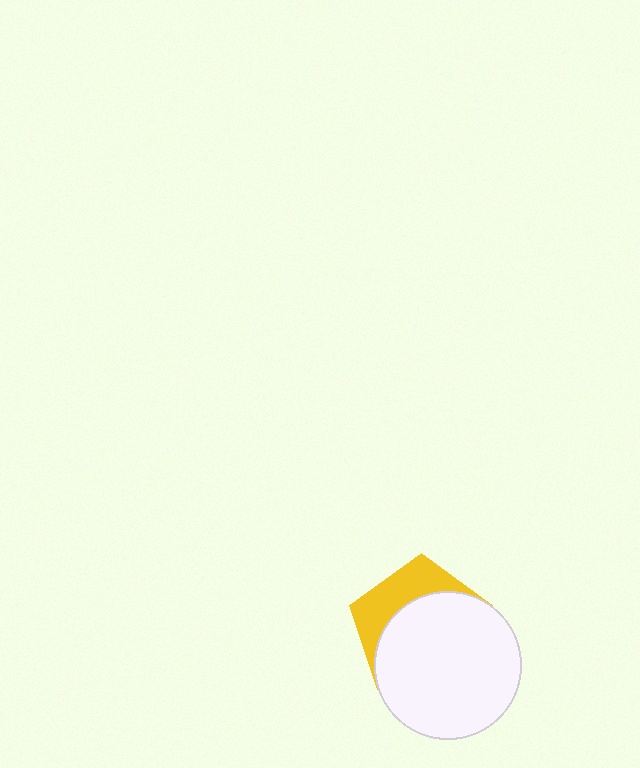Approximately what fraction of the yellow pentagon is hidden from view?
Roughly 68% of the yellow pentagon is hidden behind the white circle.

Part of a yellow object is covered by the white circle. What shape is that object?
It is a pentagon.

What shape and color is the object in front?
The object in front is a white circle.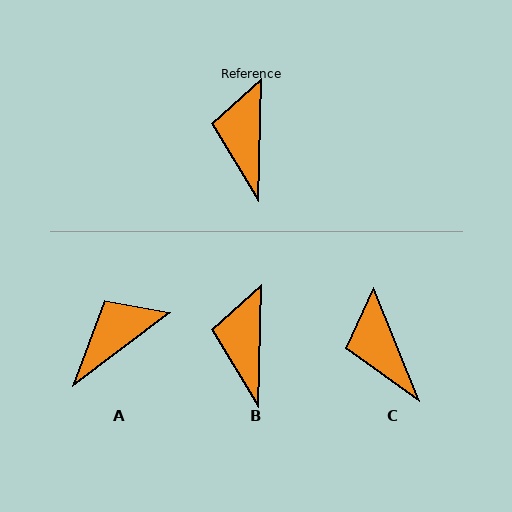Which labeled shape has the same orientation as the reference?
B.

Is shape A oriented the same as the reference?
No, it is off by about 51 degrees.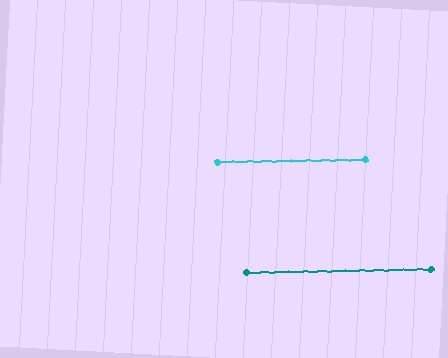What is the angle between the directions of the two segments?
Approximately 0 degrees.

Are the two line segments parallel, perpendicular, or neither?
Parallel — their directions differ by only 0.4°.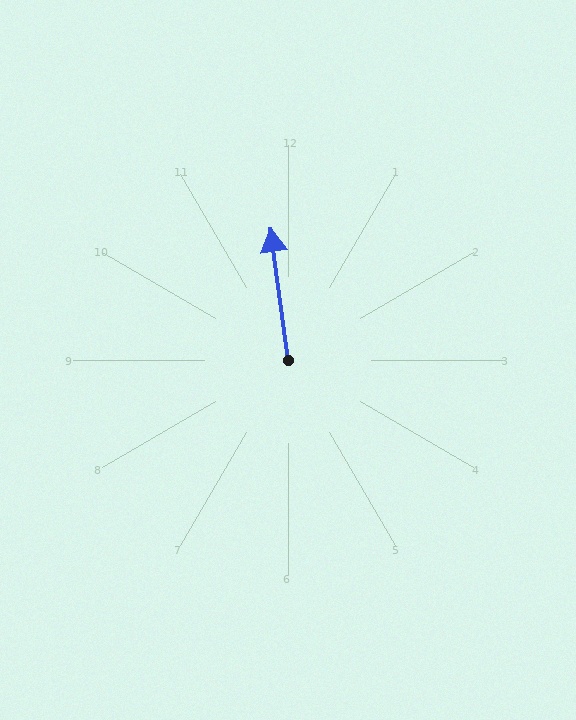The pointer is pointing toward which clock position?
Roughly 12 o'clock.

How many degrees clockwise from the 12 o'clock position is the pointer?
Approximately 353 degrees.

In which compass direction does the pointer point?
North.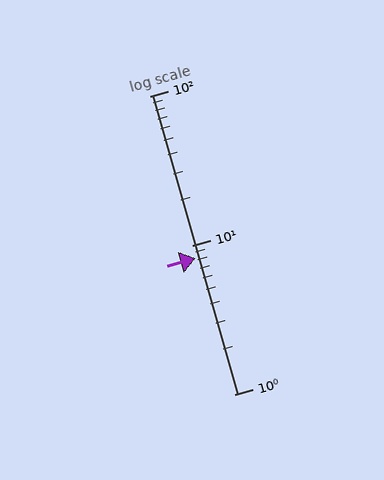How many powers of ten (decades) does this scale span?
The scale spans 2 decades, from 1 to 100.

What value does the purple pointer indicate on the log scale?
The pointer indicates approximately 8.2.